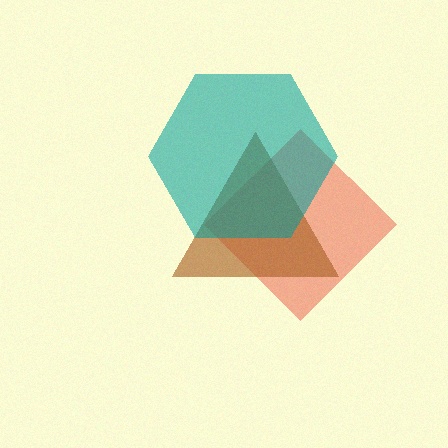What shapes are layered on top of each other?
The layered shapes are: a red diamond, a brown triangle, a teal hexagon.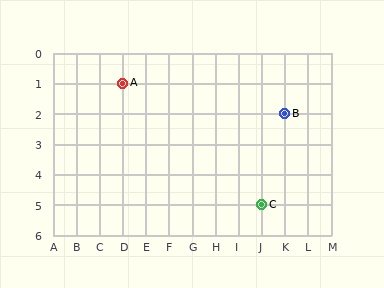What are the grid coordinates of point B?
Point B is at grid coordinates (K, 2).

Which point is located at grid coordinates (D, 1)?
Point A is at (D, 1).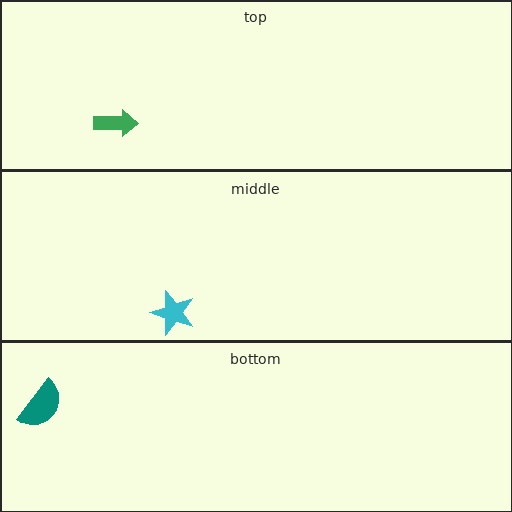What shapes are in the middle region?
The cyan star.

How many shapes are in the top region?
1.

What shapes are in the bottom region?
The teal semicircle.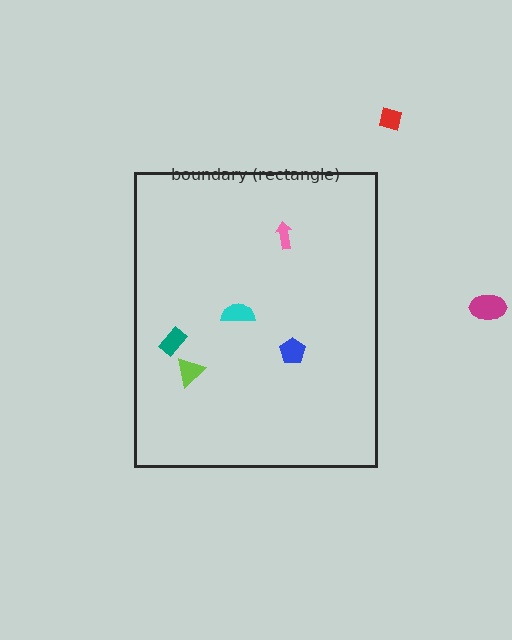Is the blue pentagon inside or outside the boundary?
Inside.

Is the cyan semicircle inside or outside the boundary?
Inside.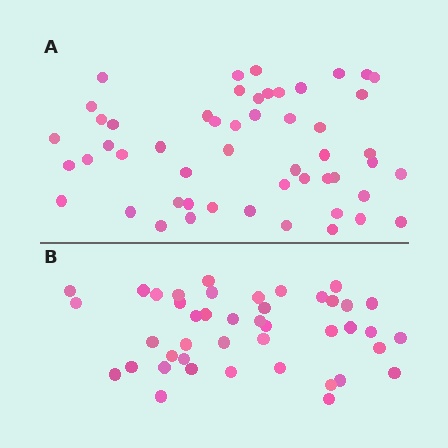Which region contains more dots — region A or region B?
Region A (the top region) has more dots.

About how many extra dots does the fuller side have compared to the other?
Region A has roughly 8 or so more dots than region B.